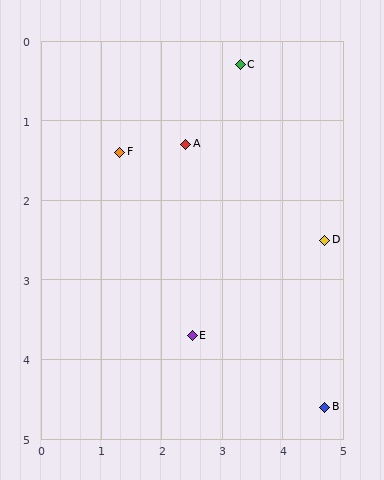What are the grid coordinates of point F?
Point F is at approximately (1.3, 1.4).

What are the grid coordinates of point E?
Point E is at approximately (2.5, 3.7).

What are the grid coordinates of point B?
Point B is at approximately (4.7, 4.6).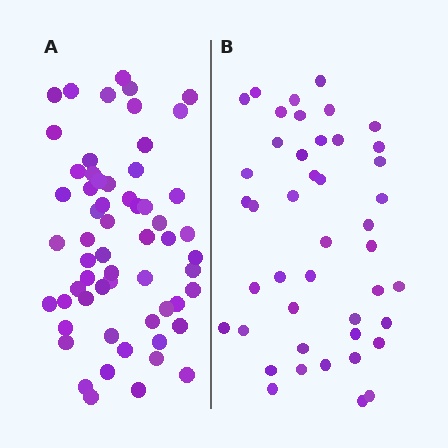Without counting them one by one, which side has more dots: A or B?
Region A (the left region) has more dots.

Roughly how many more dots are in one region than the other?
Region A has approximately 15 more dots than region B.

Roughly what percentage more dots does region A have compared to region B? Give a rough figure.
About 35% more.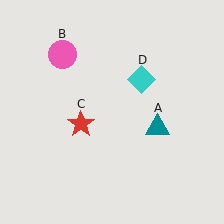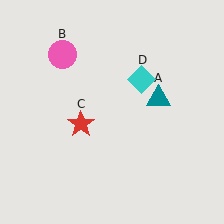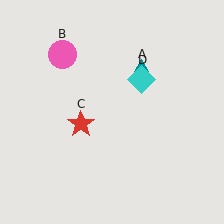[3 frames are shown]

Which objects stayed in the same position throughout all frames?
Pink circle (object B) and red star (object C) and cyan diamond (object D) remained stationary.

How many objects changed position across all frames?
1 object changed position: teal triangle (object A).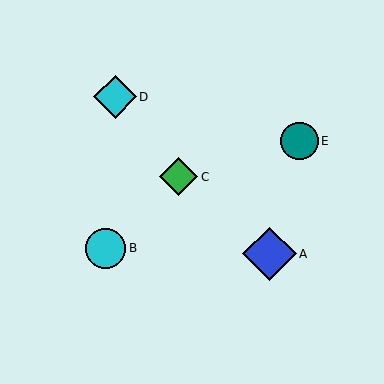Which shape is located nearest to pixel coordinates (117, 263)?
The cyan circle (labeled B) at (106, 249) is nearest to that location.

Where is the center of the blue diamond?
The center of the blue diamond is at (270, 254).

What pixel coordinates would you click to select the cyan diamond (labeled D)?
Click at (115, 97) to select the cyan diamond D.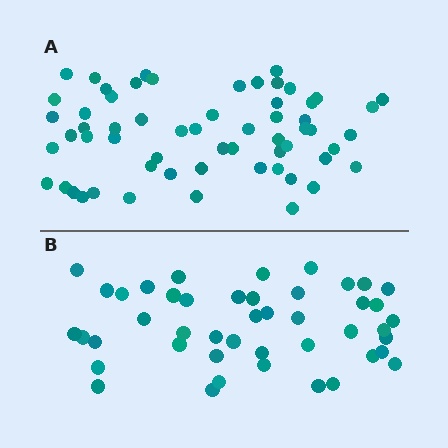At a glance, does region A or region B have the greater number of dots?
Region A (the top region) has more dots.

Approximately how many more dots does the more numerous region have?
Region A has approximately 15 more dots than region B.